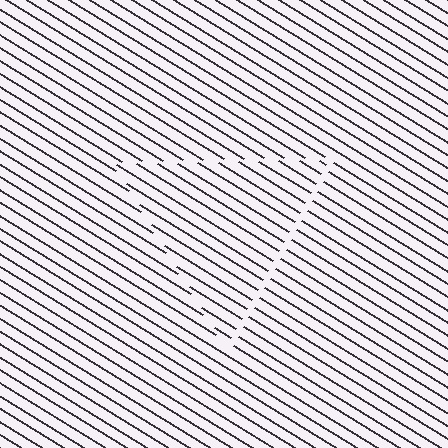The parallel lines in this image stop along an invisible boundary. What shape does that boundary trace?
An illusory triangle. The interior of the shape contains the same grating, shifted by half a period — the contour is defined by the phase discontinuity where line-ends from the inner and outer gratings abut.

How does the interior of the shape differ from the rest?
The interior of the shape contains the same grating, shifted by half a period — the contour is defined by the phase discontinuity where line-ends from the inner and outer gratings abut.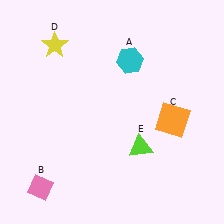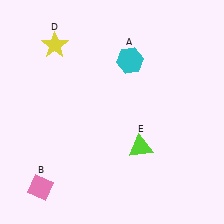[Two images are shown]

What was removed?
The orange square (C) was removed in Image 2.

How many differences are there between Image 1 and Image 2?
There is 1 difference between the two images.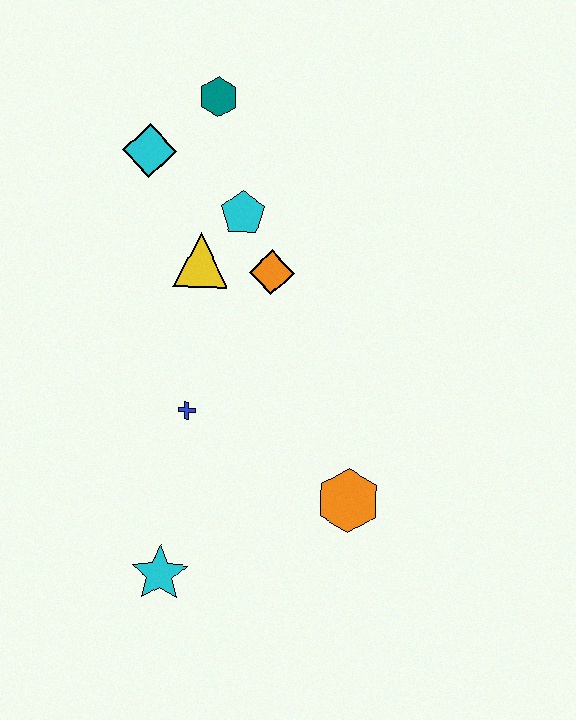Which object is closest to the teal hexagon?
The cyan diamond is closest to the teal hexagon.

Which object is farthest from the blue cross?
The teal hexagon is farthest from the blue cross.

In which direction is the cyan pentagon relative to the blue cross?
The cyan pentagon is above the blue cross.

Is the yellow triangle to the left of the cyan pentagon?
Yes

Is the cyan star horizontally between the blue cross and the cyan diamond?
Yes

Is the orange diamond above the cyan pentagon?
No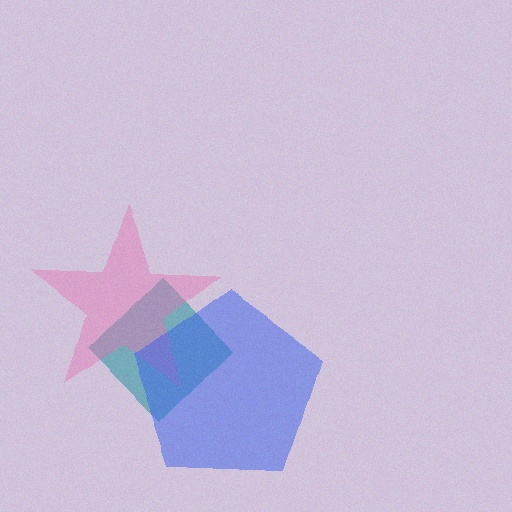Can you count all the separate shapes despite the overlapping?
Yes, there are 3 separate shapes.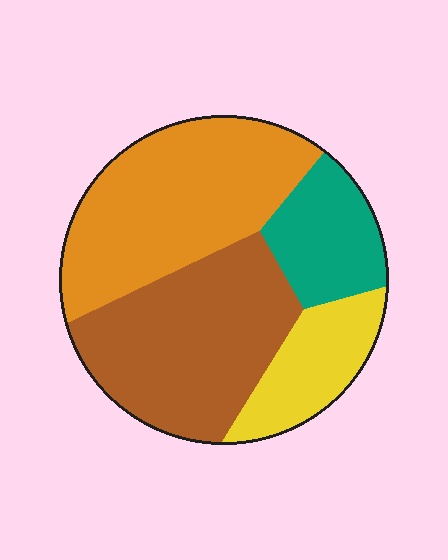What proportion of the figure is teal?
Teal takes up less than a sixth of the figure.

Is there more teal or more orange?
Orange.